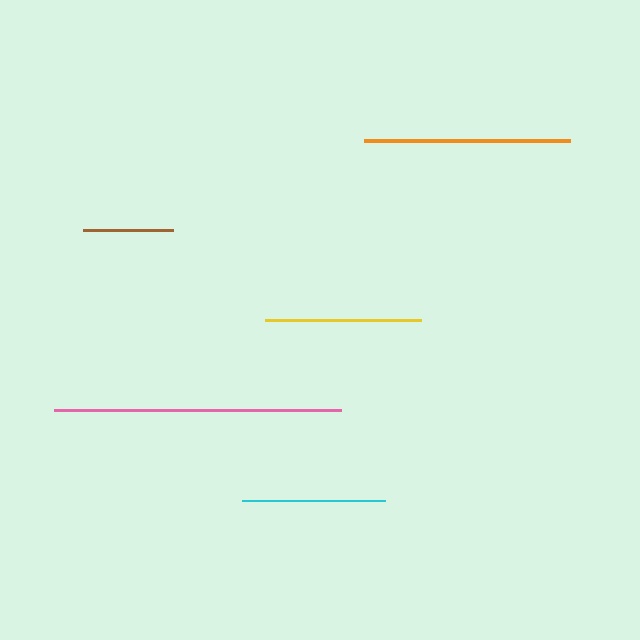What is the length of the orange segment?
The orange segment is approximately 206 pixels long.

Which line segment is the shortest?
The brown line is the shortest at approximately 89 pixels.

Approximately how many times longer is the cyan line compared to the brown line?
The cyan line is approximately 1.6 times the length of the brown line.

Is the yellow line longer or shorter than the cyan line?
The yellow line is longer than the cyan line.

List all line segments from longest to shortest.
From longest to shortest: pink, orange, yellow, cyan, brown.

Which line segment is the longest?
The pink line is the longest at approximately 287 pixels.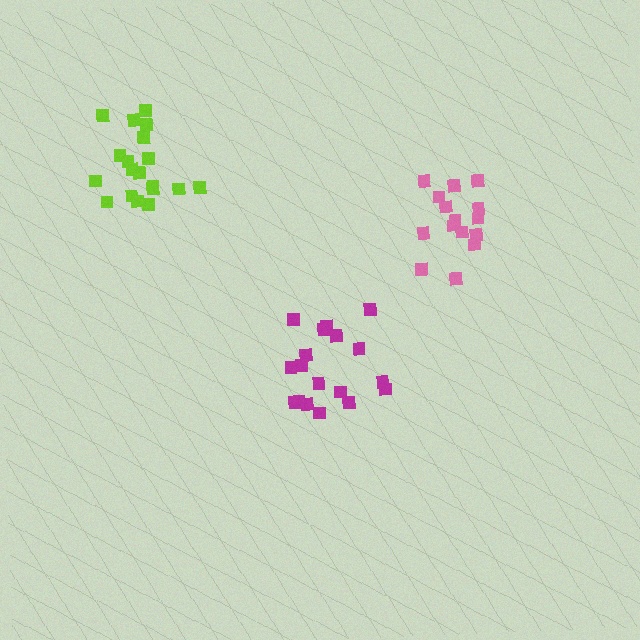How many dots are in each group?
Group 1: 15 dots, Group 2: 18 dots, Group 3: 19 dots (52 total).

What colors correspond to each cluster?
The clusters are colored: pink, magenta, lime.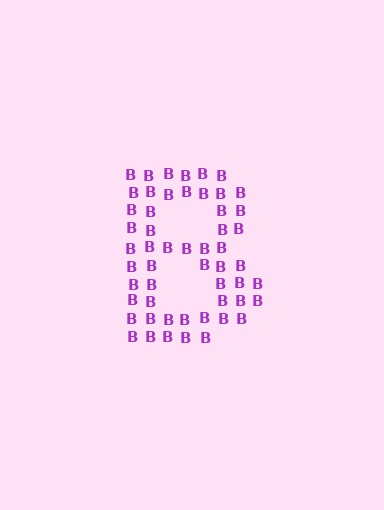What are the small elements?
The small elements are letter B's.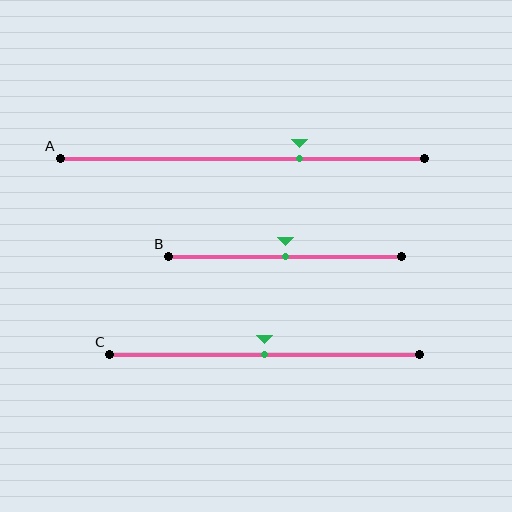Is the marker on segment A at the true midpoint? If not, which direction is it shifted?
No, the marker on segment A is shifted to the right by about 16% of the segment length.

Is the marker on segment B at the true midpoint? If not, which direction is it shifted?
Yes, the marker on segment B is at the true midpoint.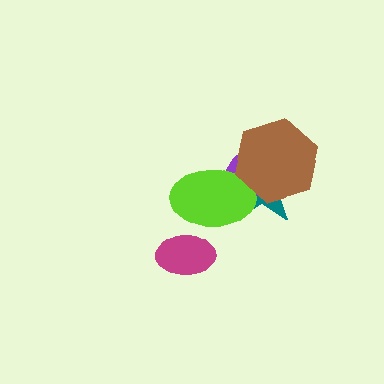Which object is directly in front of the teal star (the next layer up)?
The purple ellipse is directly in front of the teal star.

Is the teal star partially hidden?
Yes, it is partially covered by another shape.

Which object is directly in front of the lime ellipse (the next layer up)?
The brown hexagon is directly in front of the lime ellipse.